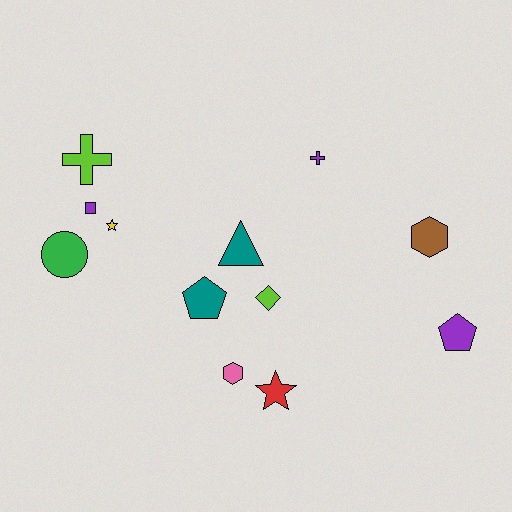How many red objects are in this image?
There is 1 red object.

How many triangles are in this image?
There is 1 triangle.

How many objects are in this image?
There are 12 objects.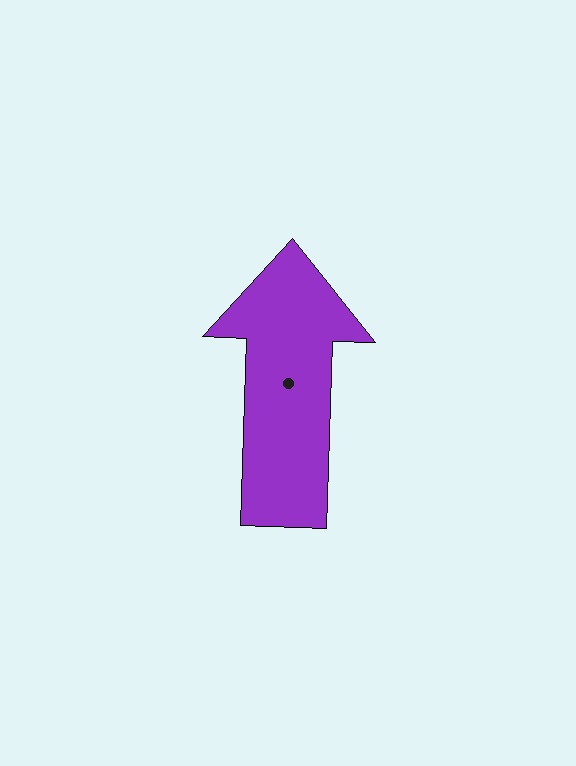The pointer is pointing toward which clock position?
Roughly 12 o'clock.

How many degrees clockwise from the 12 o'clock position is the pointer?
Approximately 2 degrees.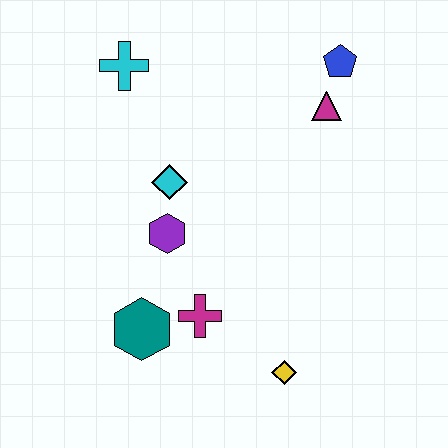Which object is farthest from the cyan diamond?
The yellow diamond is farthest from the cyan diamond.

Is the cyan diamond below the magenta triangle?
Yes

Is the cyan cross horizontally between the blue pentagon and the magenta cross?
No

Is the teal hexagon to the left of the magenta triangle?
Yes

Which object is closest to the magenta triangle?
The blue pentagon is closest to the magenta triangle.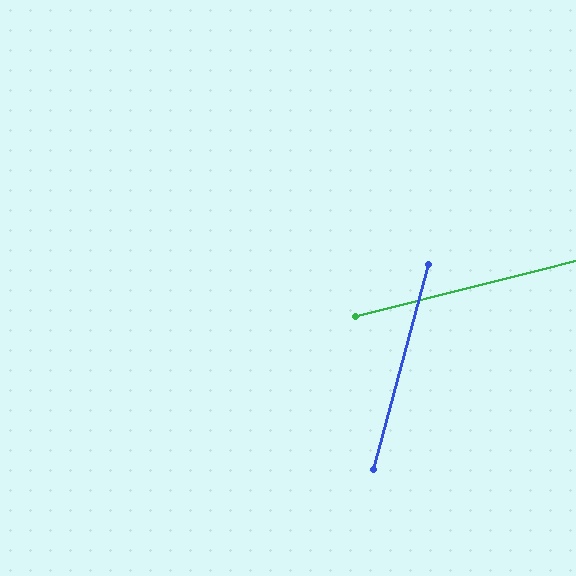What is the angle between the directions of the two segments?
Approximately 61 degrees.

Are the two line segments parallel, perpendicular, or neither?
Neither parallel nor perpendicular — they differ by about 61°.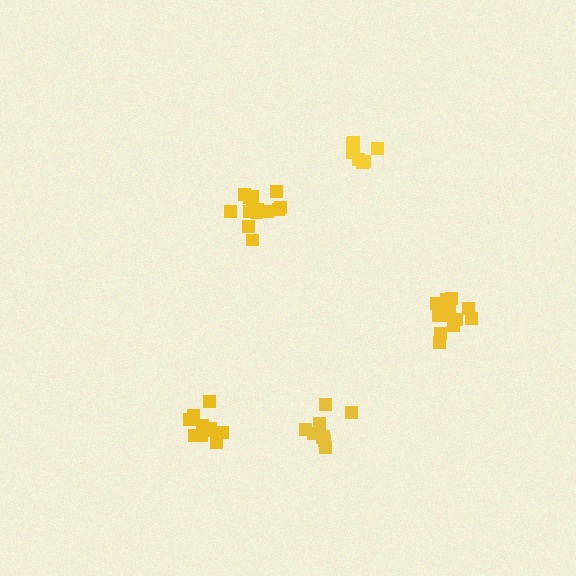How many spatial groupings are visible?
There are 5 spatial groupings.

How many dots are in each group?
Group 1: 9 dots, Group 2: 8 dots, Group 3: 14 dots, Group 4: 14 dots, Group 5: 11 dots (56 total).